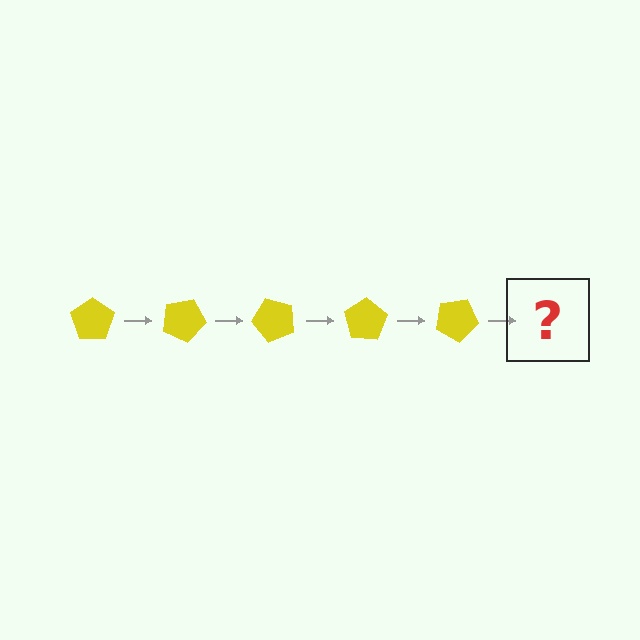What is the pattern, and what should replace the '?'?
The pattern is that the pentagon rotates 25 degrees each step. The '?' should be a yellow pentagon rotated 125 degrees.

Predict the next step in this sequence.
The next step is a yellow pentagon rotated 125 degrees.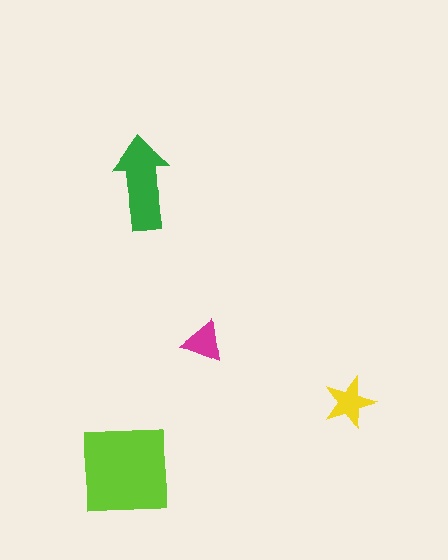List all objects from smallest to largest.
The magenta triangle, the yellow star, the green arrow, the lime square.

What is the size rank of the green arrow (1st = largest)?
2nd.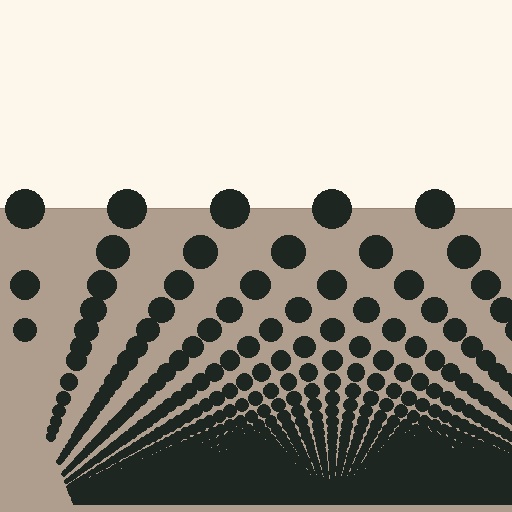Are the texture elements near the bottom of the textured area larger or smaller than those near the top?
Smaller. The gradient is inverted — elements near the bottom are smaller and denser.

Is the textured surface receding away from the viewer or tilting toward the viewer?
The surface appears to tilt toward the viewer. Texture elements get larger and sparser toward the top.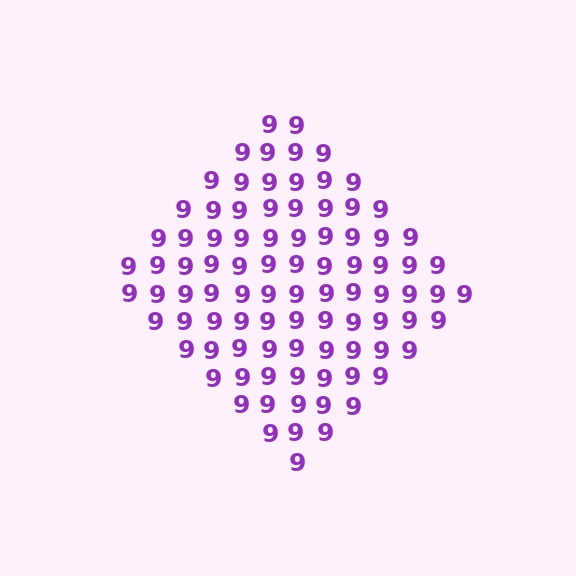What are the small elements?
The small elements are digit 9's.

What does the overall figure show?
The overall figure shows a diamond.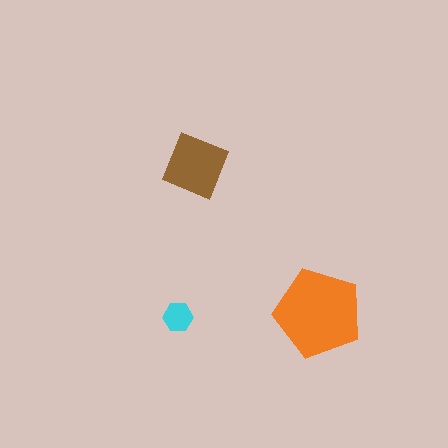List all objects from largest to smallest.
The orange pentagon, the brown diamond, the cyan hexagon.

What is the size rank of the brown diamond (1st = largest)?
2nd.